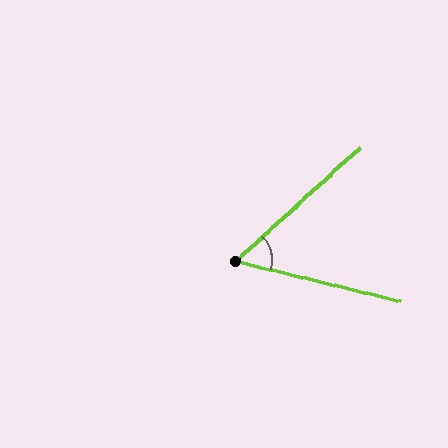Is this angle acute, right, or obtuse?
It is acute.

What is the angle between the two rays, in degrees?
Approximately 56 degrees.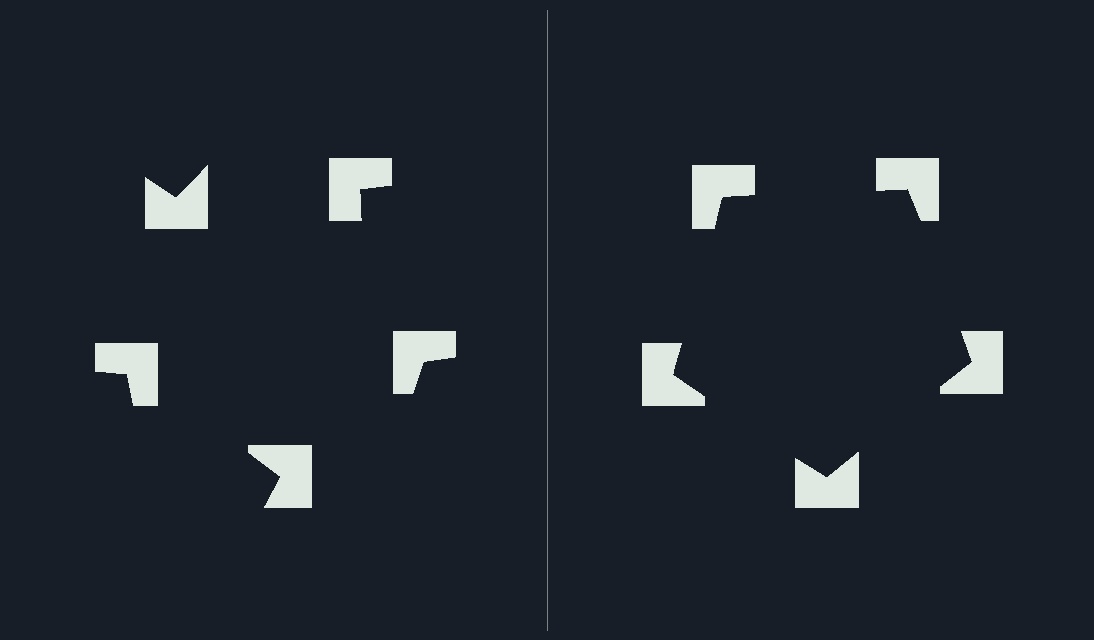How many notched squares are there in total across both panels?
10 — 5 on each side.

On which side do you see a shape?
An illusory pentagon appears on the right side. On the left side the wedge cuts are rotated, so no coherent shape forms.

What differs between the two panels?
The notched squares are positioned identically on both sides; only the wedge orientations differ. On the right they align to a pentagon; on the left they are misaligned.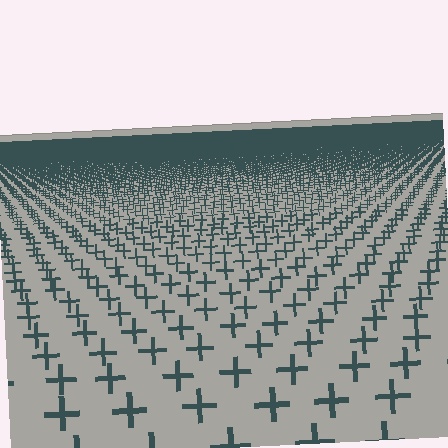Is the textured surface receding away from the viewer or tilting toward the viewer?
The surface is receding away from the viewer. Texture elements get smaller and denser toward the top.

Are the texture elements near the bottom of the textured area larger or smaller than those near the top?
Larger. Near the bottom, elements are closer to the viewer and appear at a bigger on-screen size.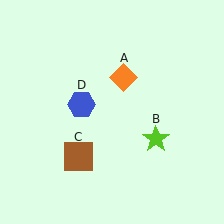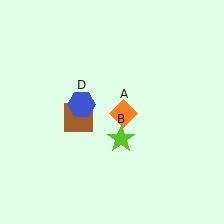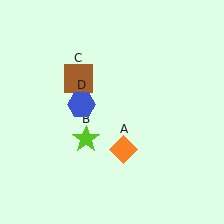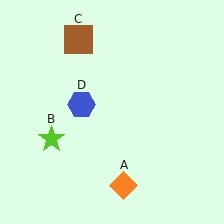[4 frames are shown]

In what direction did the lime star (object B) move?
The lime star (object B) moved left.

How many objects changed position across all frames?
3 objects changed position: orange diamond (object A), lime star (object B), brown square (object C).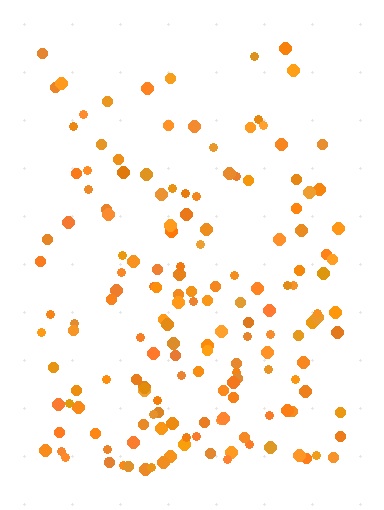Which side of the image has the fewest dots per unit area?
The top.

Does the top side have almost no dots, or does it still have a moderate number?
Still a moderate number, just noticeably fewer than the bottom.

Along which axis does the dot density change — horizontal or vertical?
Vertical.